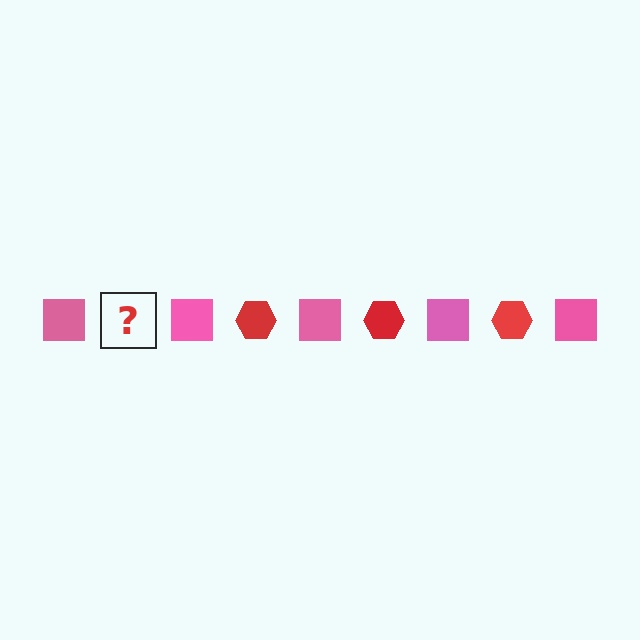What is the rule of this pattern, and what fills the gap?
The rule is that the pattern alternates between pink square and red hexagon. The gap should be filled with a red hexagon.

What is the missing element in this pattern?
The missing element is a red hexagon.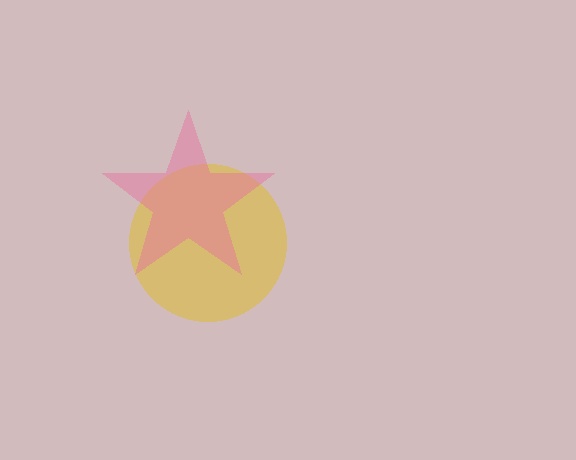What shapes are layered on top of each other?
The layered shapes are: a yellow circle, a pink star.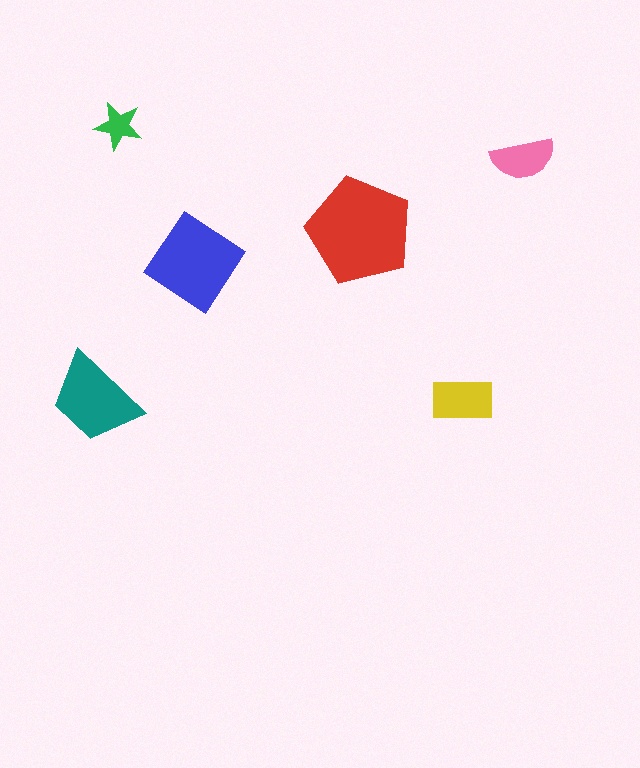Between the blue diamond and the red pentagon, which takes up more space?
The red pentagon.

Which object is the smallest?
The green star.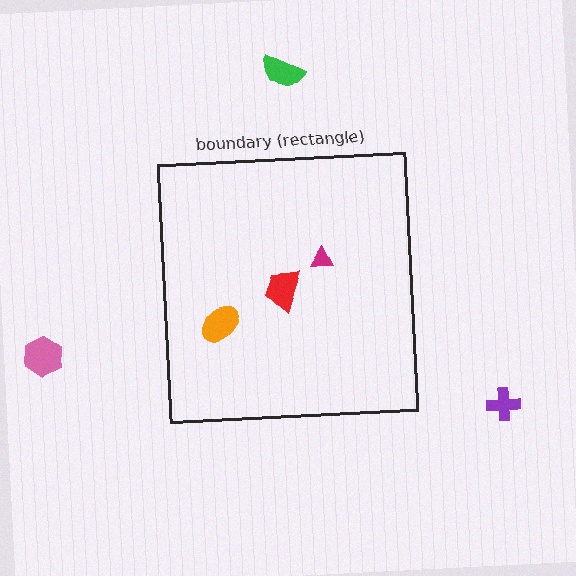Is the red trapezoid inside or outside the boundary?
Inside.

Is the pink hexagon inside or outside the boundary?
Outside.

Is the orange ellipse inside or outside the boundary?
Inside.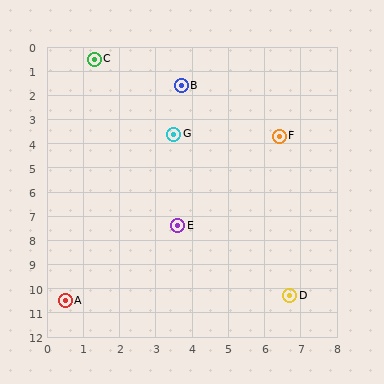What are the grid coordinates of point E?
Point E is at approximately (3.6, 7.4).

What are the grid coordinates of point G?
Point G is at approximately (3.5, 3.6).